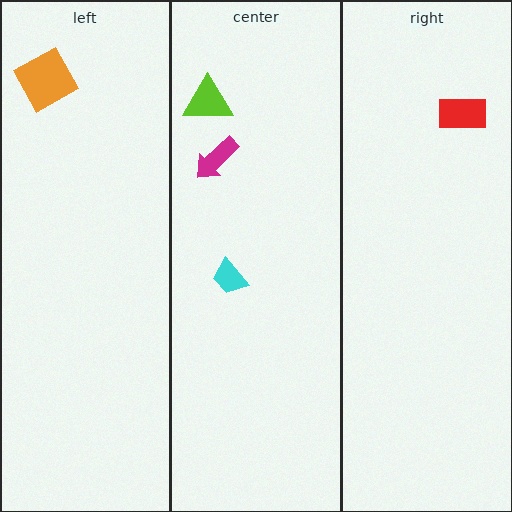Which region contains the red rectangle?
The right region.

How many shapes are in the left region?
1.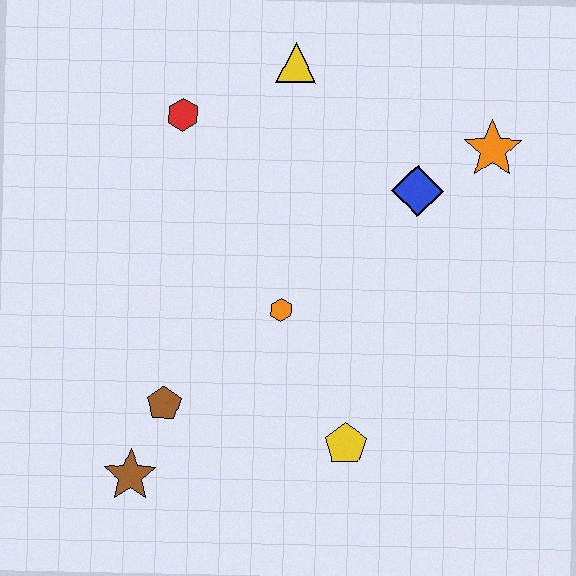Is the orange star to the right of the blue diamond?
Yes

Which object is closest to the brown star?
The brown pentagon is closest to the brown star.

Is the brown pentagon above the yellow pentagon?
Yes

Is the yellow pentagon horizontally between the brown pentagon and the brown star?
No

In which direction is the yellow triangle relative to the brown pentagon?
The yellow triangle is above the brown pentagon.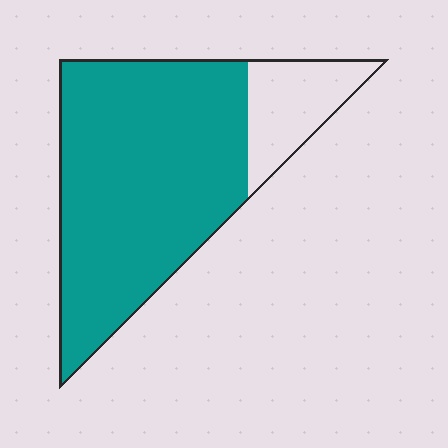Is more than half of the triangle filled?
Yes.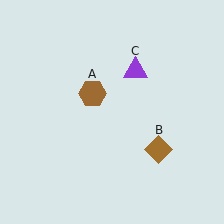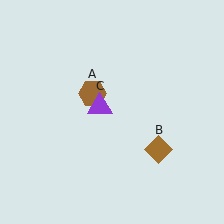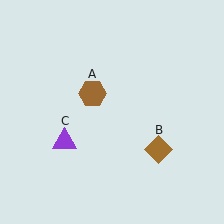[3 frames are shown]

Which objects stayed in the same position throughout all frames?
Brown hexagon (object A) and brown diamond (object B) remained stationary.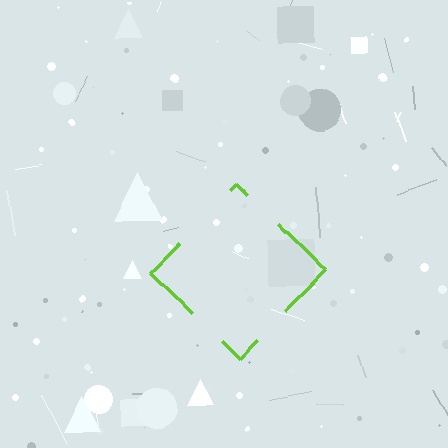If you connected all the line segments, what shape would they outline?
They would outline a diamond.